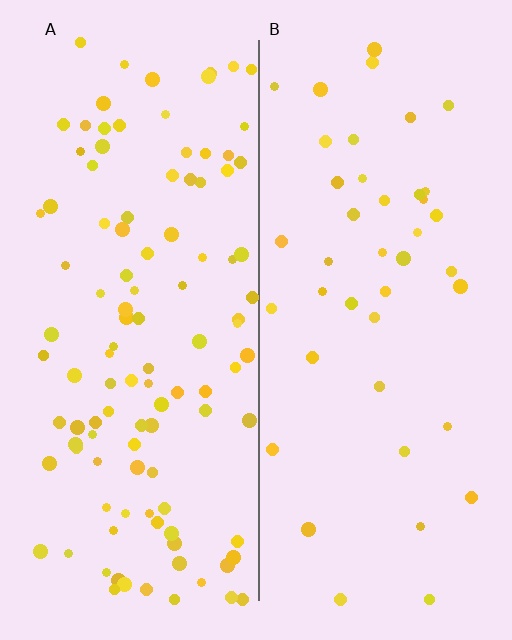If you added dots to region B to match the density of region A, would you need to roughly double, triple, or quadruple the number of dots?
Approximately triple.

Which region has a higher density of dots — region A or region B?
A (the left).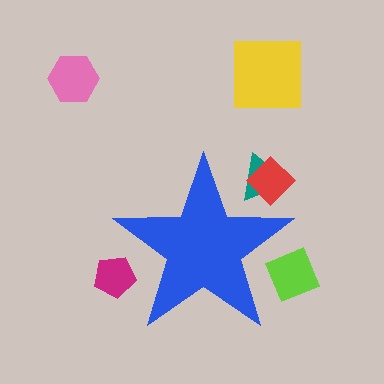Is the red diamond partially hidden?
Yes, the red diamond is partially hidden behind the blue star.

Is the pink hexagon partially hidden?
No, the pink hexagon is fully visible.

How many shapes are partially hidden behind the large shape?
4 shapes are partially hidden.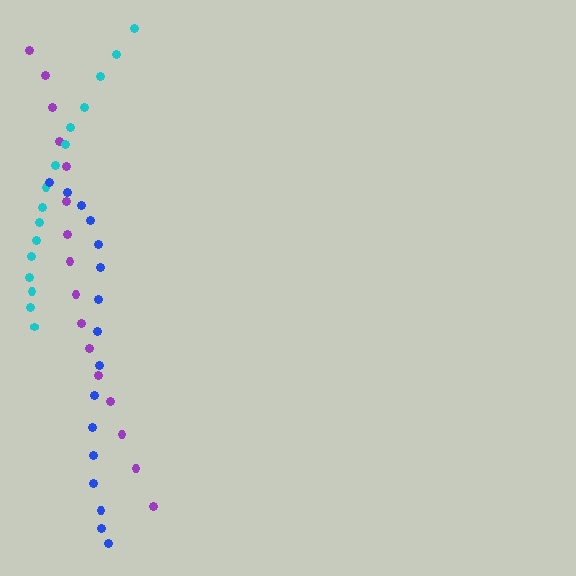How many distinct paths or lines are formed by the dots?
There are 3 distinct paths.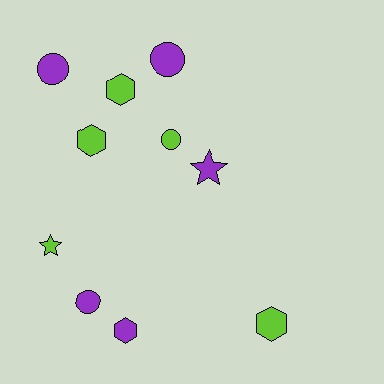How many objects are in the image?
There are 10 objects.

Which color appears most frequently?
Lime, with 5 objects.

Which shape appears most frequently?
Circle, with 4 objects.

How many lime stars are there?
There is 1 lime star.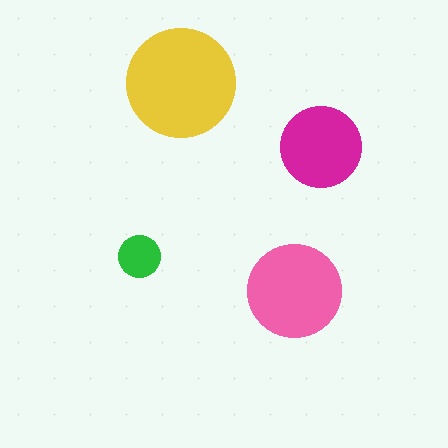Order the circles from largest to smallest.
the yellow one, the pink one, the magenta one, the green one.